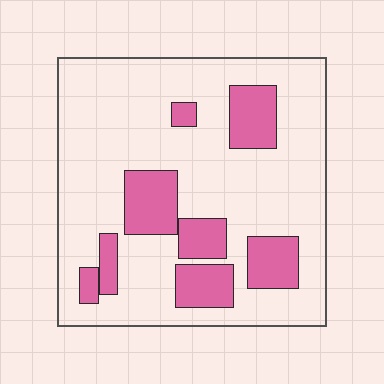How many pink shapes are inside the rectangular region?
8.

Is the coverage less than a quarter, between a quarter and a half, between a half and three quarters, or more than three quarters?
Less than a quarter.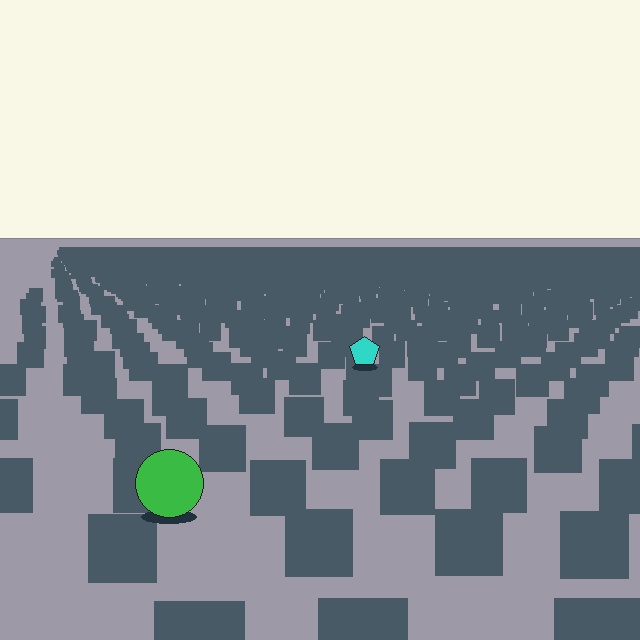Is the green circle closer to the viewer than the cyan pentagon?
Yes. The green circle is closer — you can tell from the texture gradient: the ground texture is coarser near it.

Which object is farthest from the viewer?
The cyan pentagon is farthest from the viewer. It appears smaller and the ground texture around it is denser.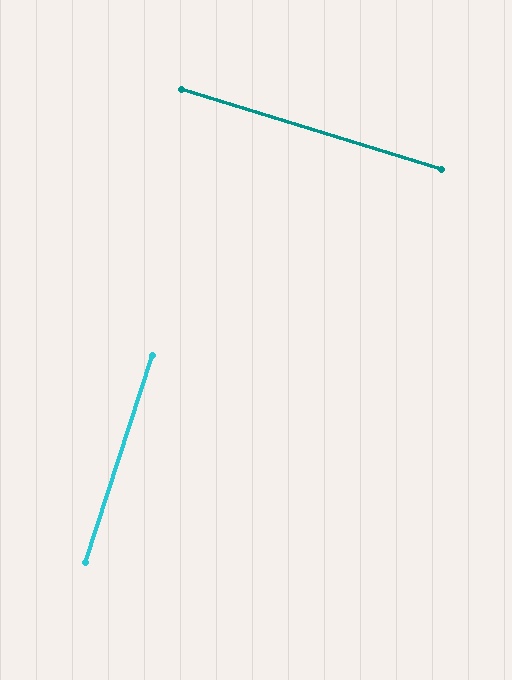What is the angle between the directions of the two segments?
Approximately 89 degrees.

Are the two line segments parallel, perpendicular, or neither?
Perpendicular — they meet at approximately 89°.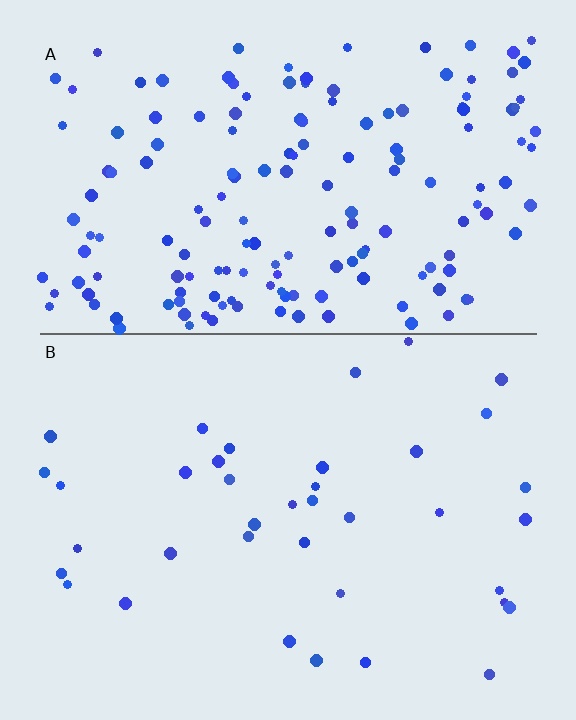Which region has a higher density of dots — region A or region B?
A (the top).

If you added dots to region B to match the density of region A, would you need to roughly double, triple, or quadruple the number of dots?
Approximately quadruple.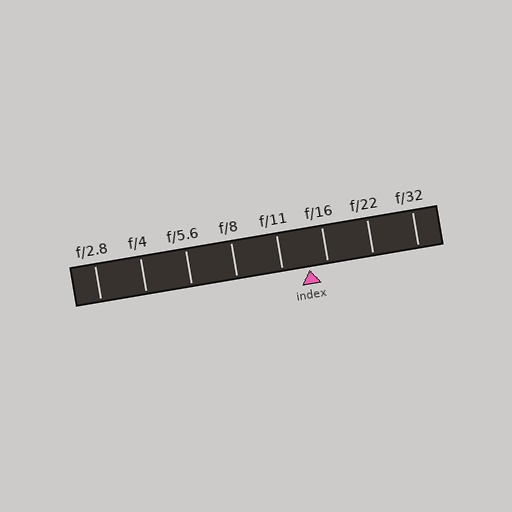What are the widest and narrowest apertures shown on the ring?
The widest aperture shown is f/2.8 and the narrowest is f/32.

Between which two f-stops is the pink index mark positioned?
The index mark is between f/11 and f/16.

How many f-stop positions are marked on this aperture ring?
There are 8 f-stop positions marked.